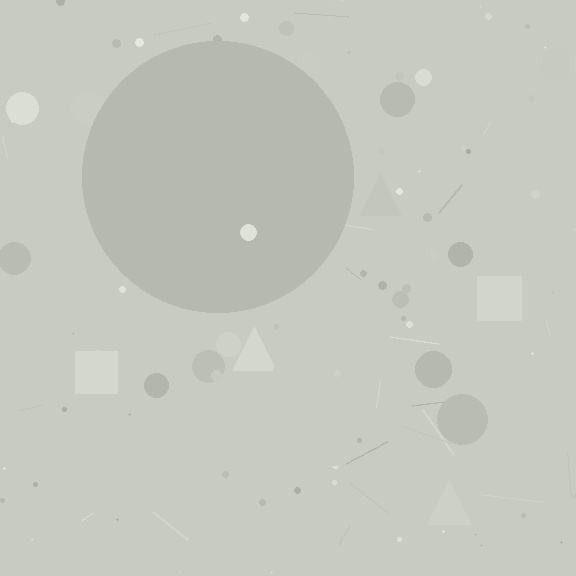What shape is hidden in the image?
A circle is hidden in the image.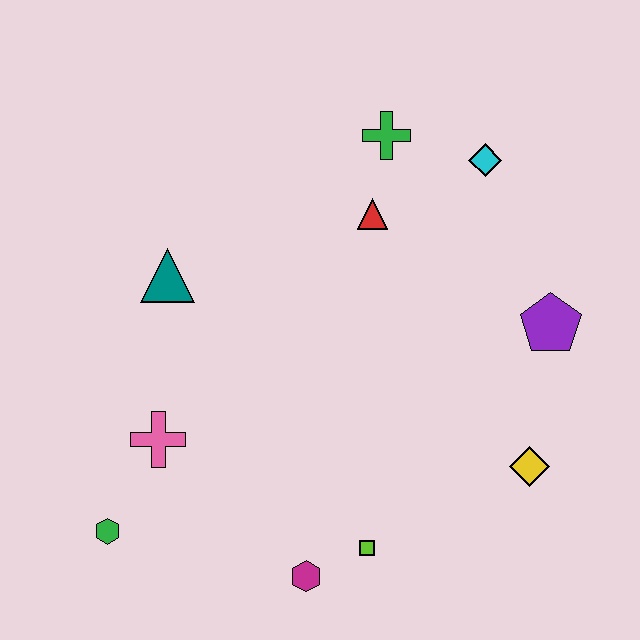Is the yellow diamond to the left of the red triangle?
No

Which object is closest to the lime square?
The magenta hexagon is closest to the lime square.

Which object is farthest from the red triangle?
The green hexagon is farthest from the red triangle.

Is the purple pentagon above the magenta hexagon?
Yes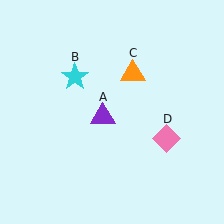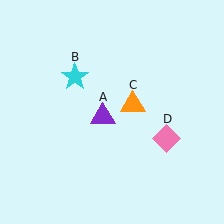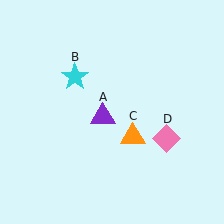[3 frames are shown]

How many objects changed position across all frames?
1 object changed position: orange triangle (object C).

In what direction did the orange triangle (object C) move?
The orange triangle (object C) moved down.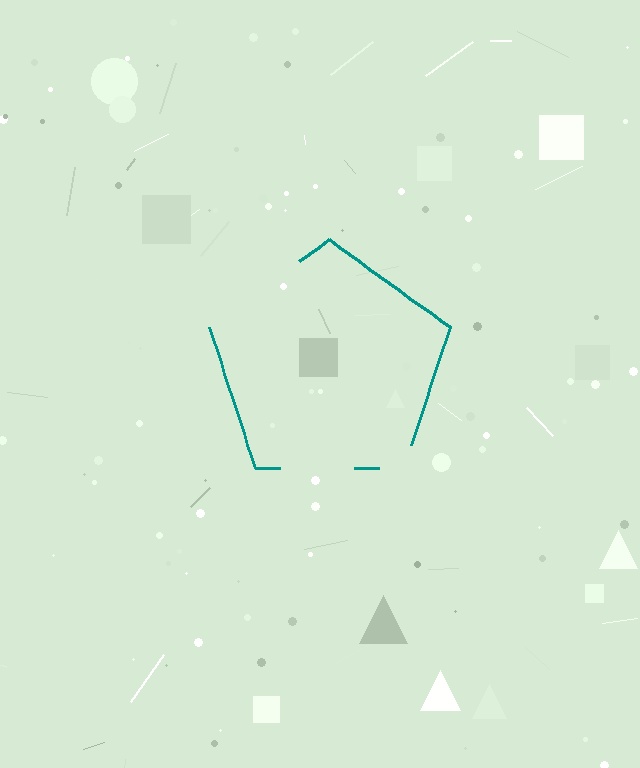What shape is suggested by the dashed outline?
The dashed outline suggests a pentagon.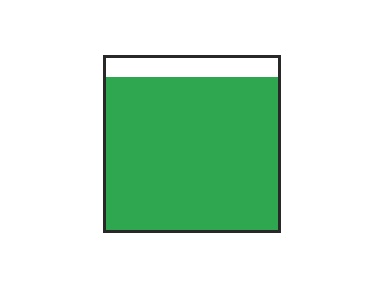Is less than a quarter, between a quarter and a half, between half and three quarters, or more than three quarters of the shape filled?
More than three quarters.